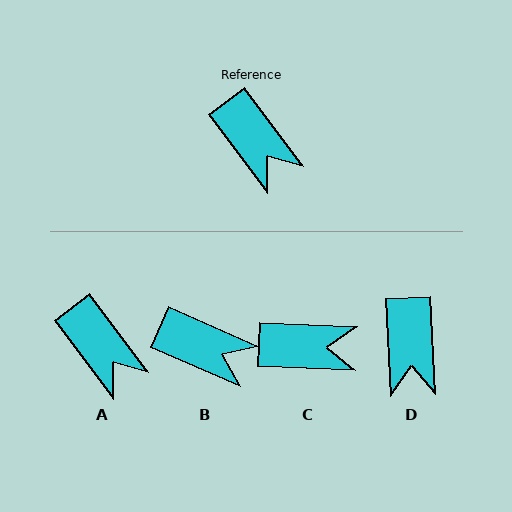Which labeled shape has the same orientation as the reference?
A.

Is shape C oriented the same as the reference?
No, it is off by about 51 degrees.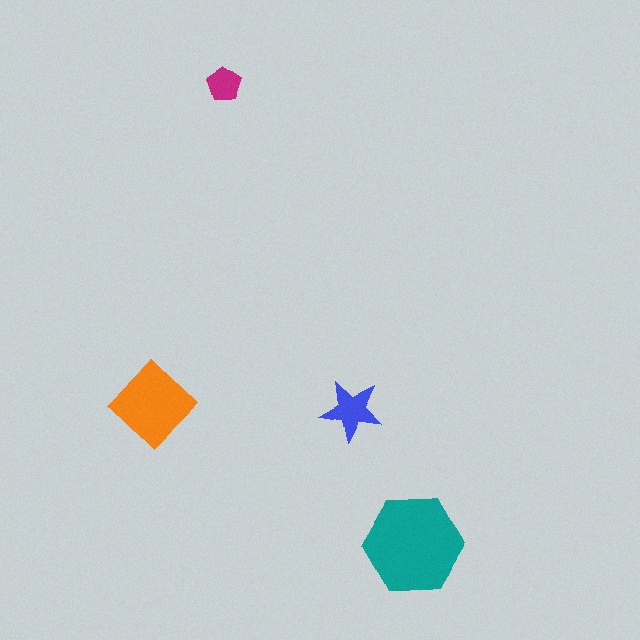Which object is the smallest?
The magenta pentagon.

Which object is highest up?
The magenta pentagon is topmost.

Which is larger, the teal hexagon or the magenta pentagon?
The teal hexagon.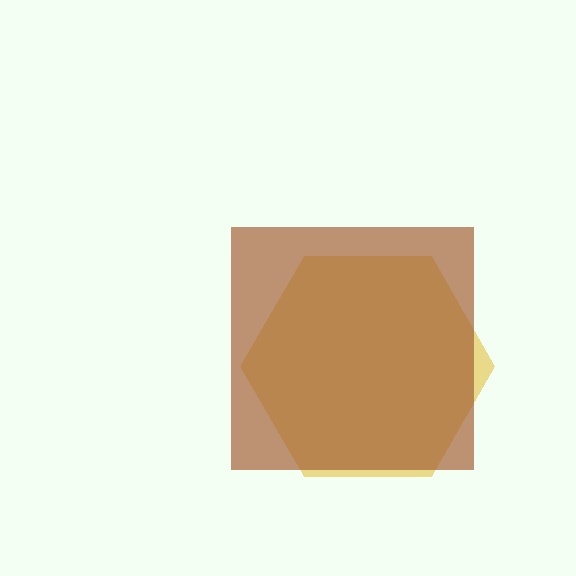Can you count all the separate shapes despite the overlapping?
Yes, there are 2 separate shapes.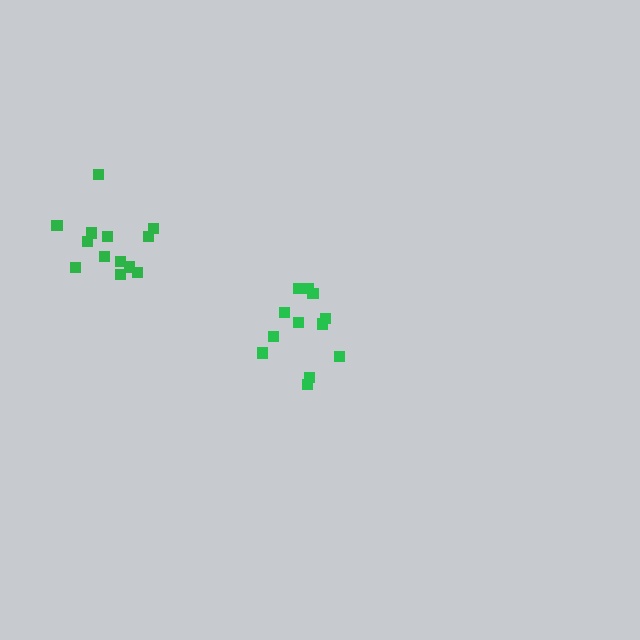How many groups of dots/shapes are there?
There are 2 groups.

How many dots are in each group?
Group 1: 13 dots, Group 2: 12 dots (25 total).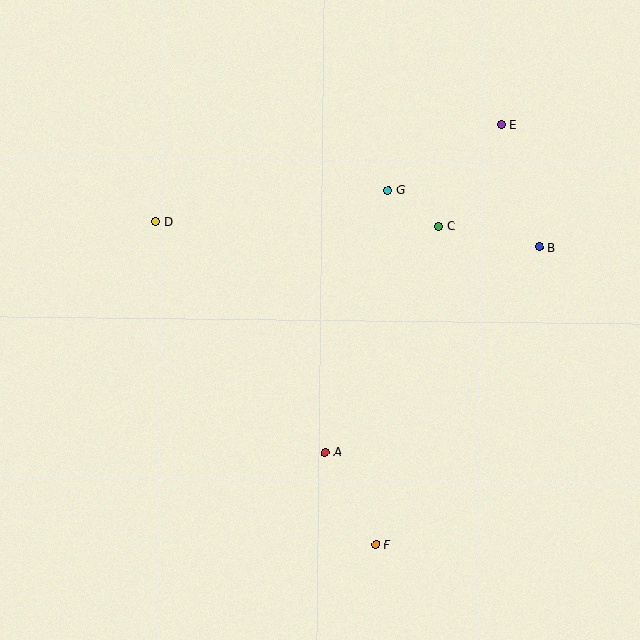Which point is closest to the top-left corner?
Point D is closest to the top-left corner.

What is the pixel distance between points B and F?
The distance between B and F is 339 pixels.